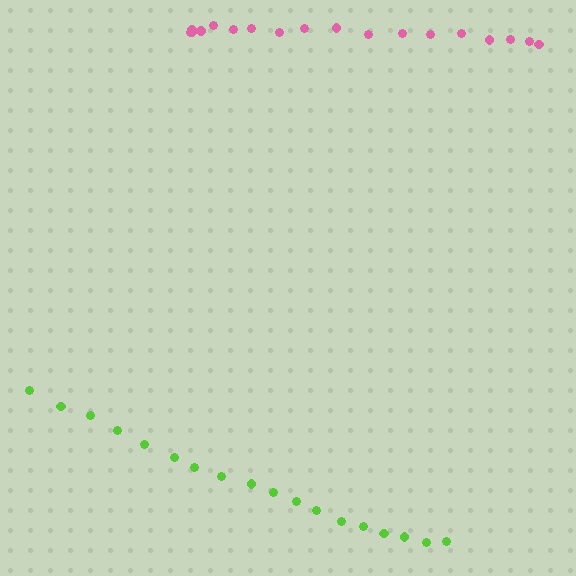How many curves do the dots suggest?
There are 2 distinct paths.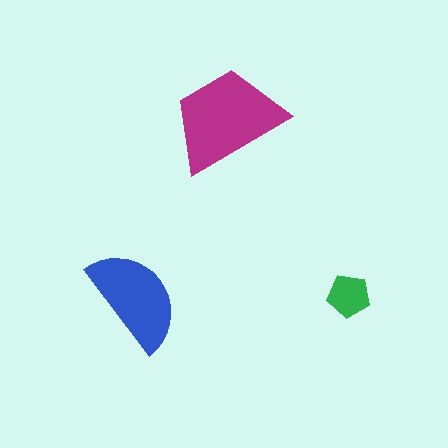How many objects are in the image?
There are 3 objects in the image.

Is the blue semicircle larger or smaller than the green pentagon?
Larger.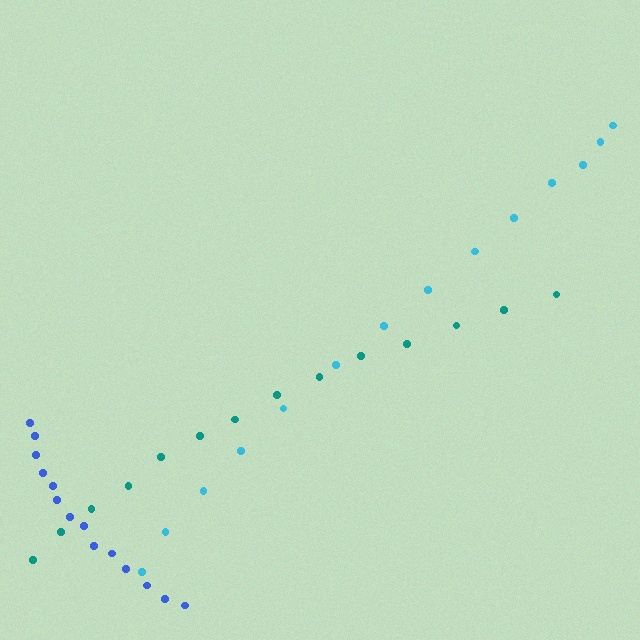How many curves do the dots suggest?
There are 3 distinct paths.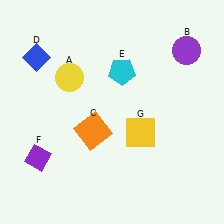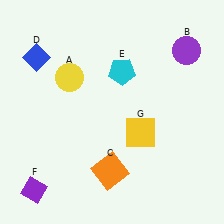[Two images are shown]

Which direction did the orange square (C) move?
The orange square (C) moved down.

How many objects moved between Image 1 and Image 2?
2 objects moved between the two images.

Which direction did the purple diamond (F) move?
The purple diamond (F) moved down.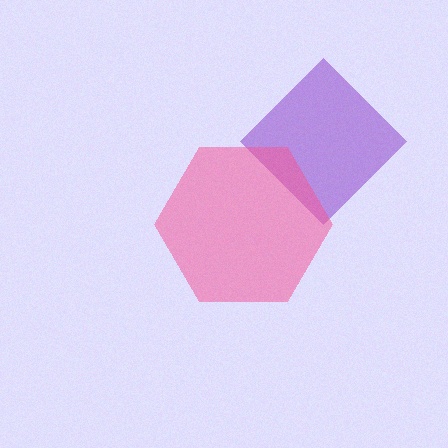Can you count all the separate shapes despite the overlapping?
Yes, there are 2 separate shapes.